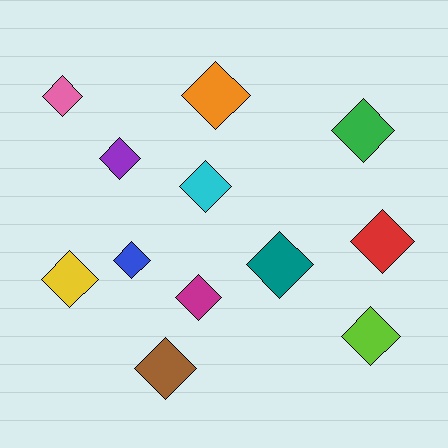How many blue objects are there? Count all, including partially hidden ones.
There is 1 blue object.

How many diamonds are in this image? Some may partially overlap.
There are 12 diamonds.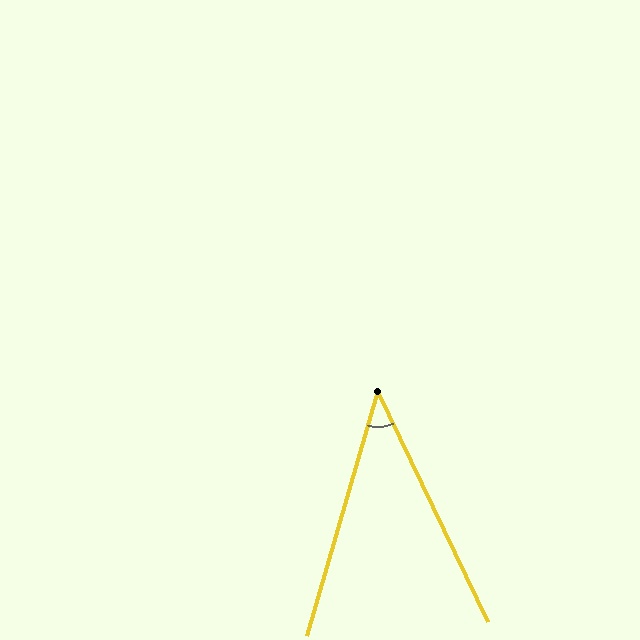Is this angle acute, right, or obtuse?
It is acute.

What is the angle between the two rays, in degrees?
Approximately 42 degrees.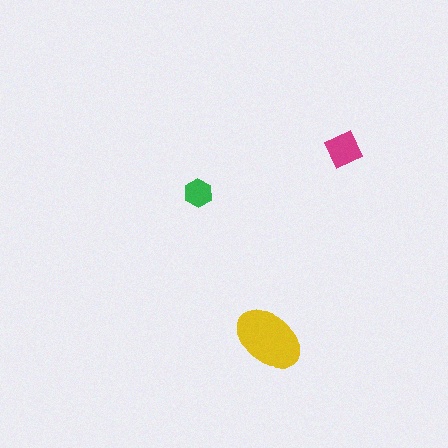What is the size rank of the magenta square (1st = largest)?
2nd.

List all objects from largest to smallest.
The yellow ellipse, the magenta square, the green hexagon.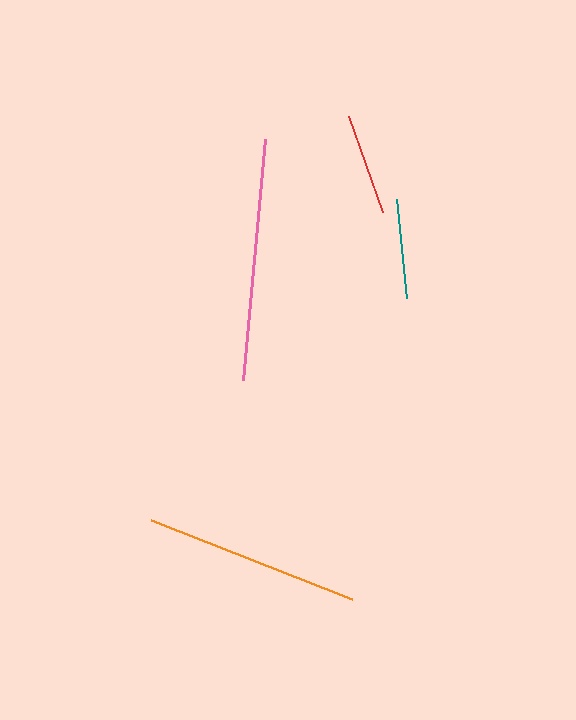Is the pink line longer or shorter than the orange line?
The pink line is longer than the orange line.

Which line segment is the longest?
The pink line is the longest at approximately 242 pixels.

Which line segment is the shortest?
The teal line is the shortest at approximately 99 pixels.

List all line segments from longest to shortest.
From longest to shortest: pink, orange, red, teal.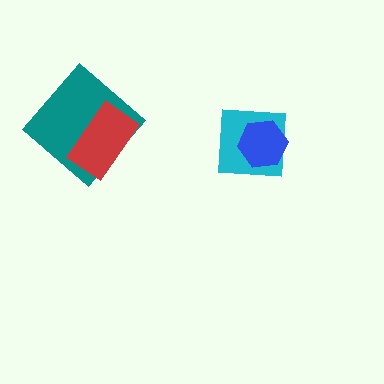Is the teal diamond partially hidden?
Yes, it is partially covered by another shape.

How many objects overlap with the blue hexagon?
1 object overlaps with the blue hexagon.